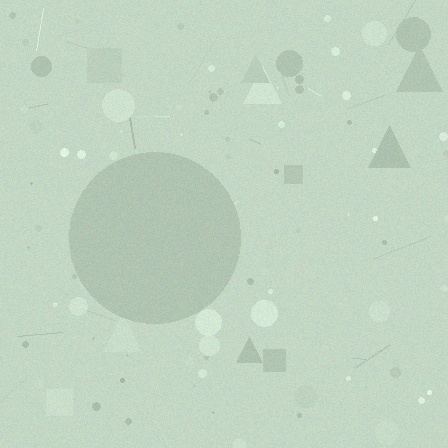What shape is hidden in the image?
A circle is hidden in the image.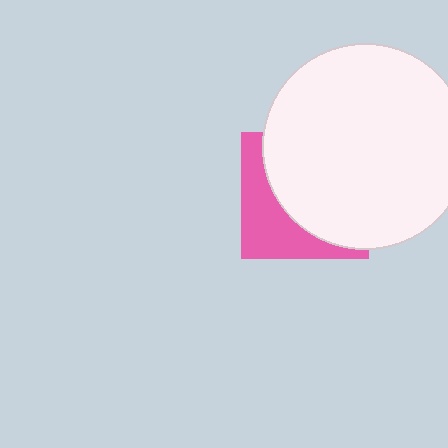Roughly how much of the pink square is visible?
A small part of it is visible (roughly 36%).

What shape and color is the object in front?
The object in front is a white circle.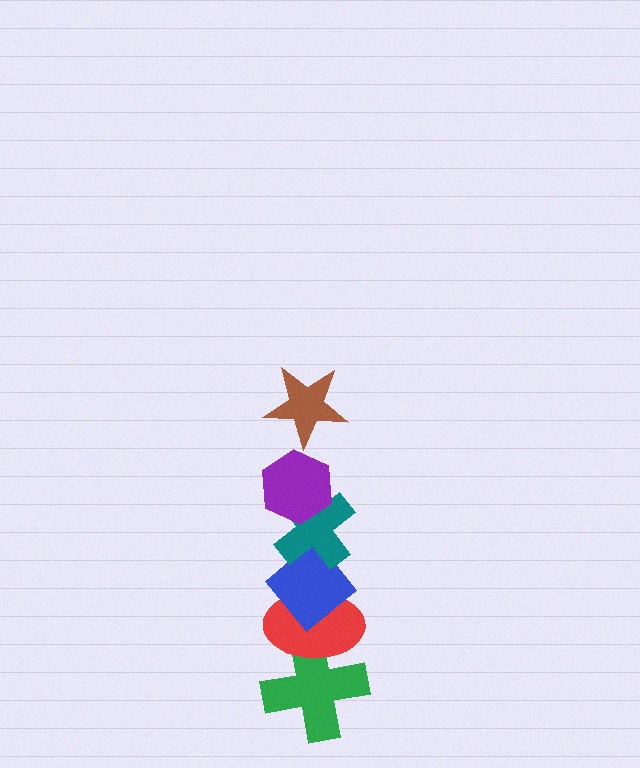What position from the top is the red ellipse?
The red ellipse is 5th from the top.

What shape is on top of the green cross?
The red ellipse is on top of the green cross.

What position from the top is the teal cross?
The teal cross is 3rd from the top.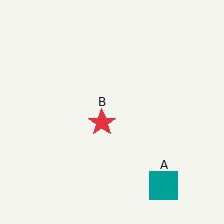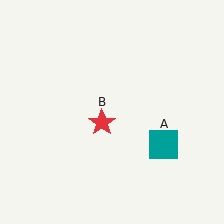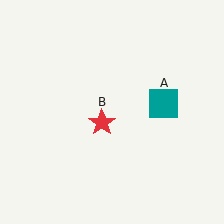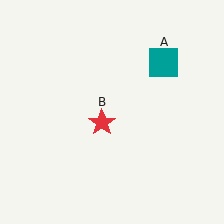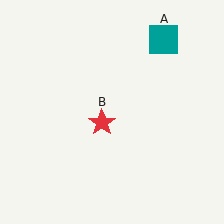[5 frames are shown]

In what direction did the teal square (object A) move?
The teal square (object A) moved up.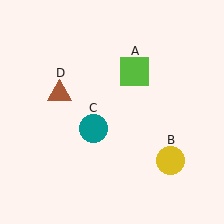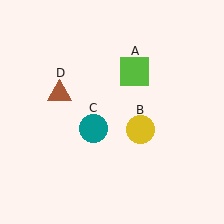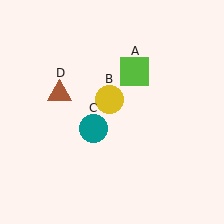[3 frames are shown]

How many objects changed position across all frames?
1 object changed position: yellow circle (object B).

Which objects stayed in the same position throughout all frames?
Lime square (object A) and teal circle (object C) and brown triangle (object D) remained stationary.